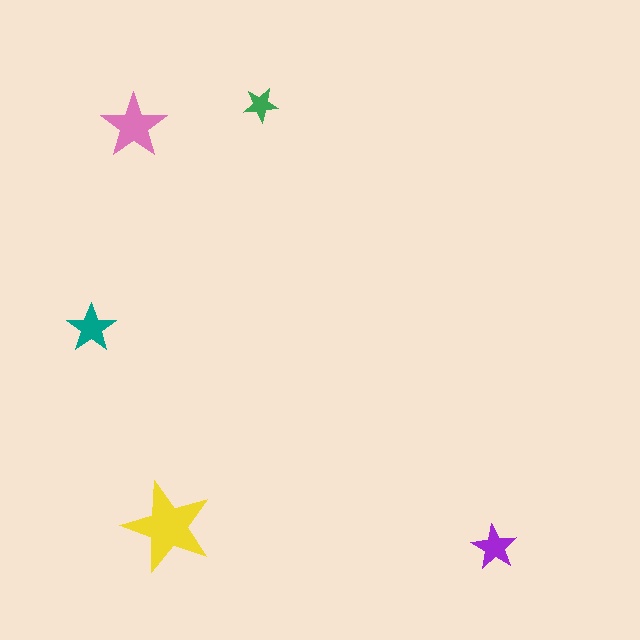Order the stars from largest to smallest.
the yellow one, the pink one, the teal one, the purple one, the green one.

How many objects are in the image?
There are 5 objects in the image.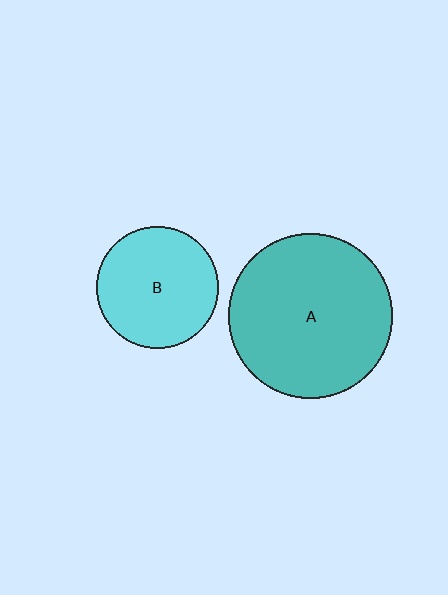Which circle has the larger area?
Circle A (teal).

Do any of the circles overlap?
No, none of the circles overlap.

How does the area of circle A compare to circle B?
Approximately 1.8 times.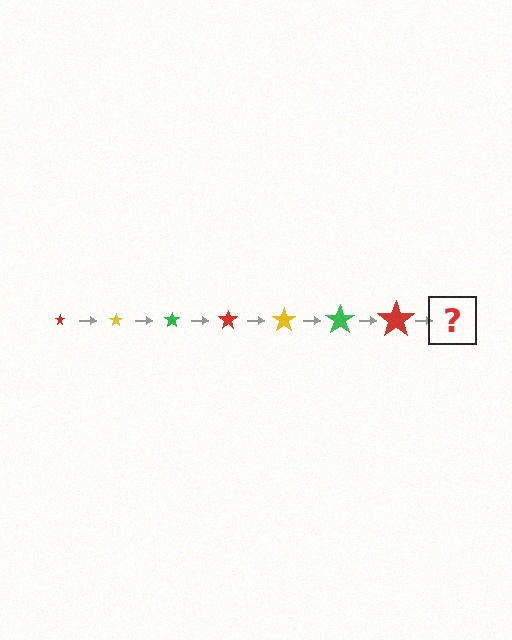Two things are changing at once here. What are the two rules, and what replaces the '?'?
The two rules are that the star grows larger each step and the color cycles through red, yellow, and green. The '?' should be a yellow star, larger than the previous one.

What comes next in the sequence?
The next element should be a yellow star, larger than the previous one.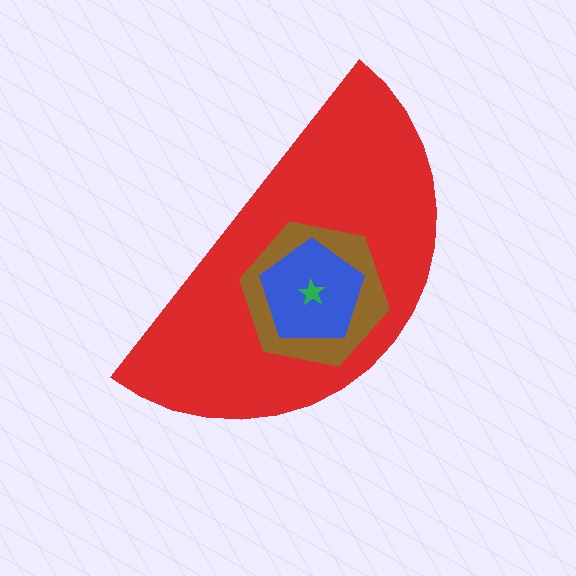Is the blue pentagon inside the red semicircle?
Yes.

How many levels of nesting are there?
4.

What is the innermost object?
The green star.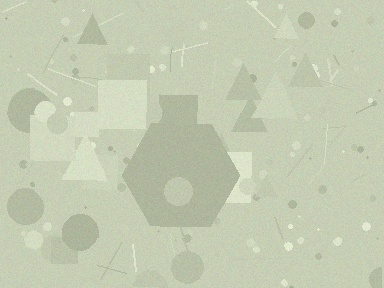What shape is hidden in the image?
A hexagon is hidden in the image.